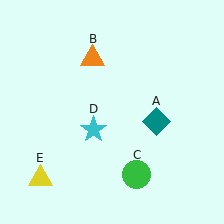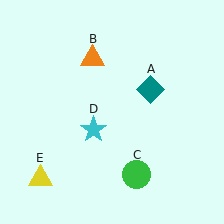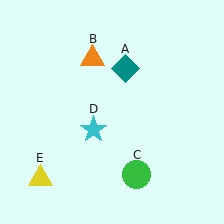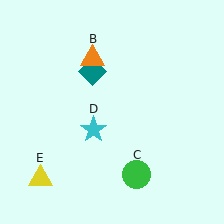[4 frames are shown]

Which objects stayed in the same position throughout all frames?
Orange triangle (object B) and green circle (object C) and cyan star (object D) and yellow triangle (object E) remained stationary.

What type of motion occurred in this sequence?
The teal diamond (object A) rotated counterclockwise around the center of the scene.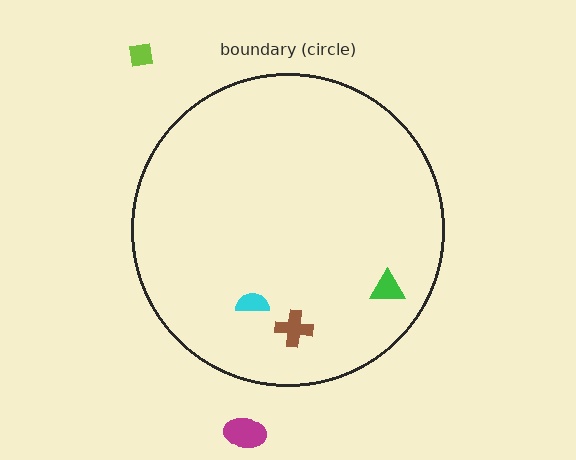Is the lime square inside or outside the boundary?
Outside.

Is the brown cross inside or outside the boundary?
Inside.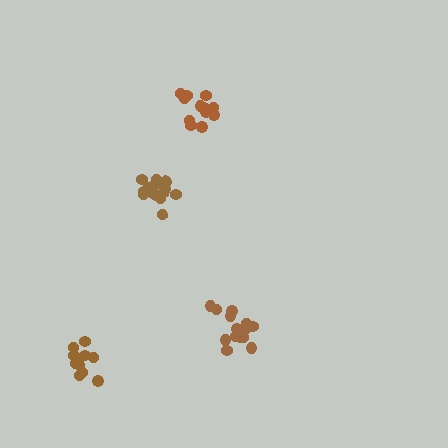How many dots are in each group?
Group 1: 11 dots, Group 2: 12 dots, Group 3: 15 dots, Group 4: 15 dots (53 total).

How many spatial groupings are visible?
There are 4 spatial groupings.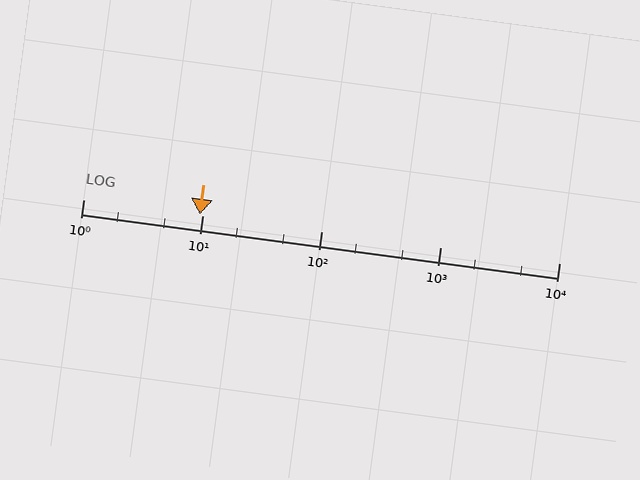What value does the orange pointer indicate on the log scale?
The pointer indicates approximately 9.6.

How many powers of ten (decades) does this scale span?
The scale spans 4 decades, from 1 to 10000.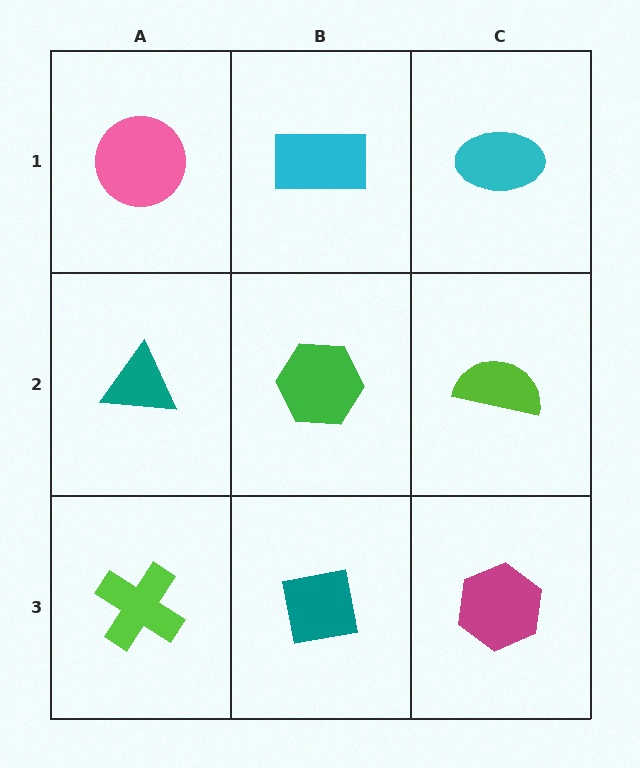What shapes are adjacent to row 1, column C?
A lime semicircle (row 2, column C), a cyan rectangle (row 1, column B).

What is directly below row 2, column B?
A teal square.